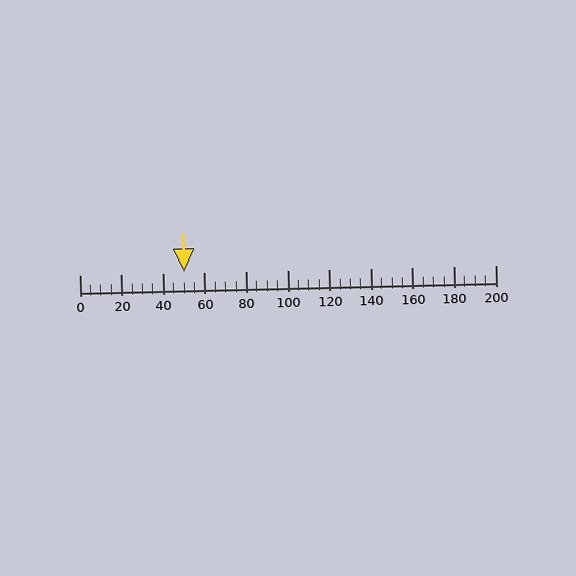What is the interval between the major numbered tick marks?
The major tick marks are spaced 20 units apart.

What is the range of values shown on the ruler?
The ruler shows values from 0 to 200.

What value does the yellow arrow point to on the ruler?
The yellow arrow points to approximately 50.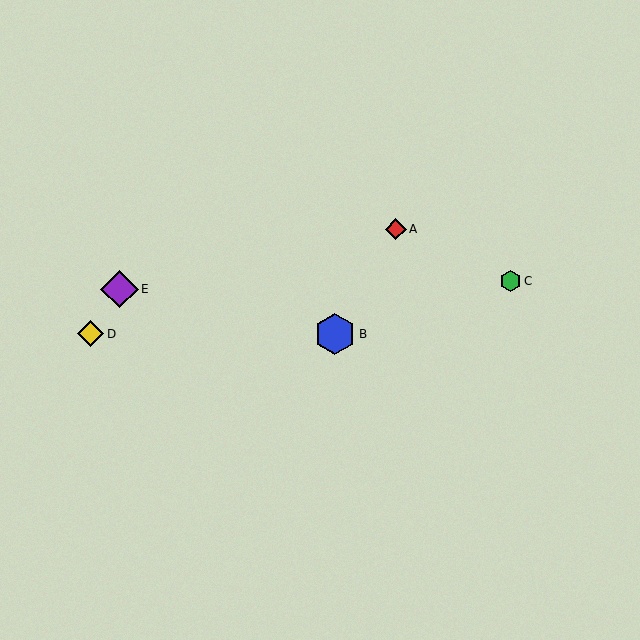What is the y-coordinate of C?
Object C is at y≈281.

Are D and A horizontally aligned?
No, D is at y≈334 and A is at y≈229.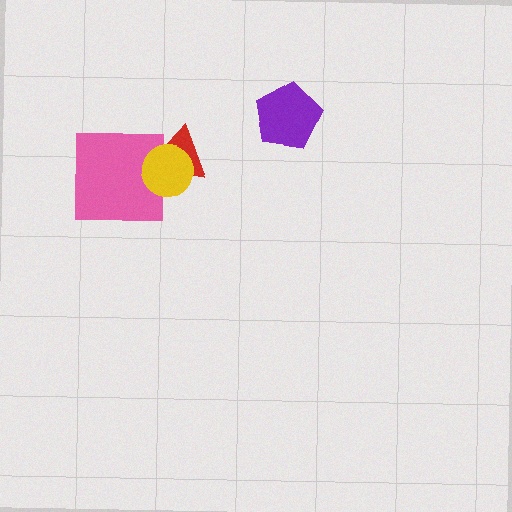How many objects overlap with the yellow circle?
2 objects overlap with the yellow circle.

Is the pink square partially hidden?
Yes, it is partially covered by another shape.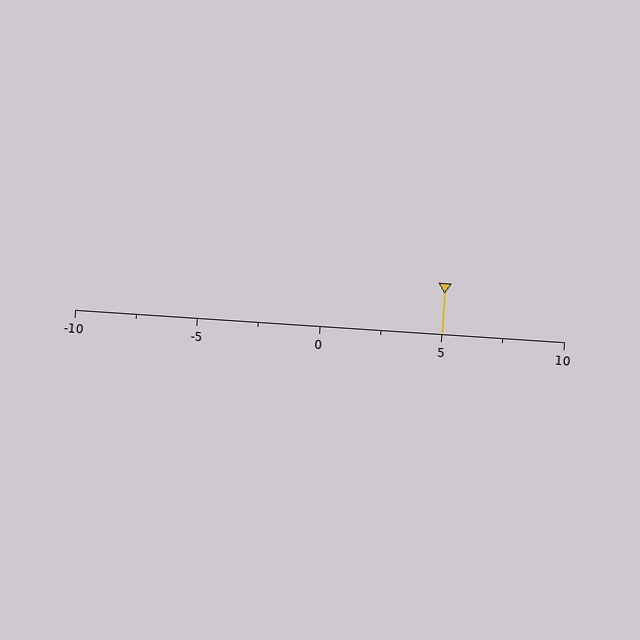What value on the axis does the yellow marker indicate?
The marker indicates approximately 5.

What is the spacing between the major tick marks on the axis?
The major ticks are spaced 5 apart.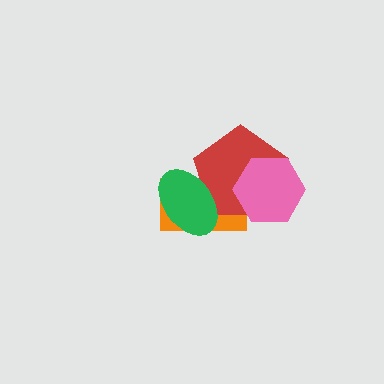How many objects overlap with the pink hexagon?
2 objects overlap with the pink hexagon.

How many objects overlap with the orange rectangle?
3 objects overlap with the orange rectangle.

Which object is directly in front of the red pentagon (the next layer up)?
The green ellipse is directly in front of the red pentagon.